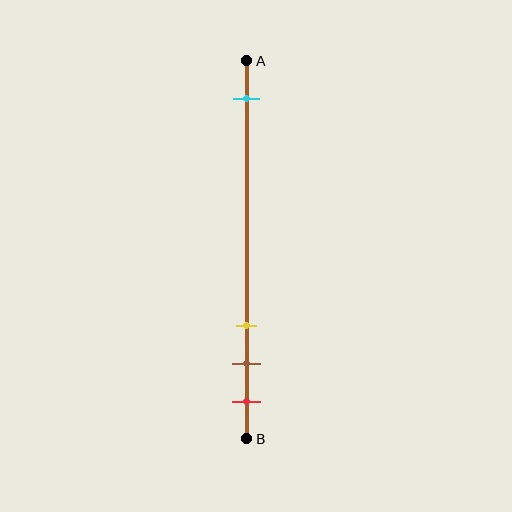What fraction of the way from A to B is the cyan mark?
The cyan mark is approximately 10% (0.1) of the way from A to B.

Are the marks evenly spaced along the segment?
No, the marks are not evenly spaced.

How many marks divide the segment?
There are 4 marks dividing the segment.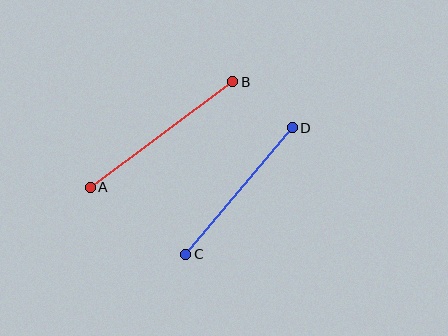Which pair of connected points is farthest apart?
Points A and B are farthest apart.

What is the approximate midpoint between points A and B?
The midpoint is at approximately (162, 134) pixels.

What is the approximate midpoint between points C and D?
The midpoint is at approximately (239, 191) pixels.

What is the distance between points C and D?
The distance is approximately 165 pixels.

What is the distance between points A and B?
The distance is approximately 177 pixels.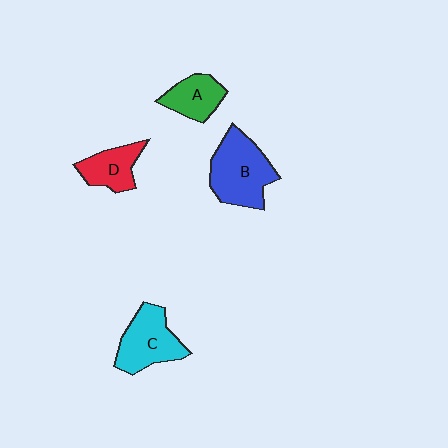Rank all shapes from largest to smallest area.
From largest to smallest: B (blue), C (cyan), D (red), A (green).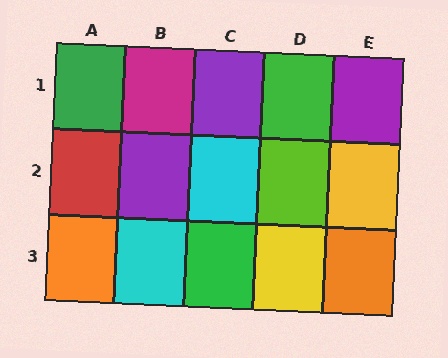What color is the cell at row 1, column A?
Green.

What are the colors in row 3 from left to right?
Orange, cyan, green, yellow, orange.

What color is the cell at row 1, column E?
Purple.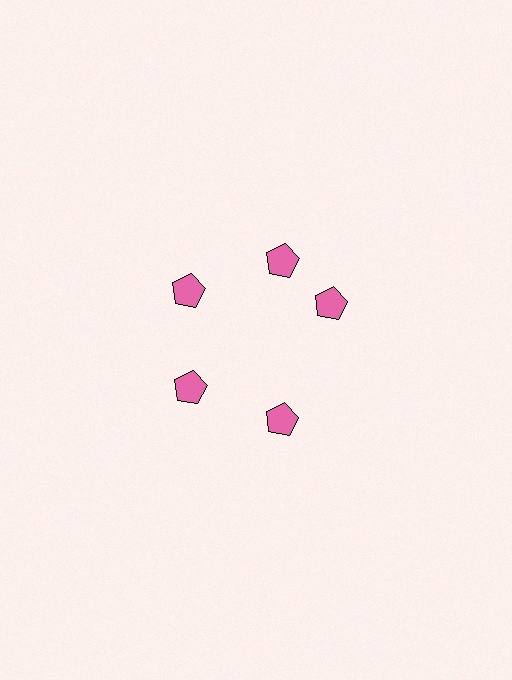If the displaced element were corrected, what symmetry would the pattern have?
It would have 5-fold rotational symmetry — the pattern would map onto itself every 72 degrees.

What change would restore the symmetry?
The symmetry would be restored by rotating it back into even spacing with its neighbors so that all 5 pentagons sit at equal angles and equal distance from the center.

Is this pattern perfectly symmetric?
No. The 5 pink pentagons are arranged in a ring, but one element near the 3 o'clock position is rotated out of alignment along the ring, breaking the 5-fold rotational symmetry.